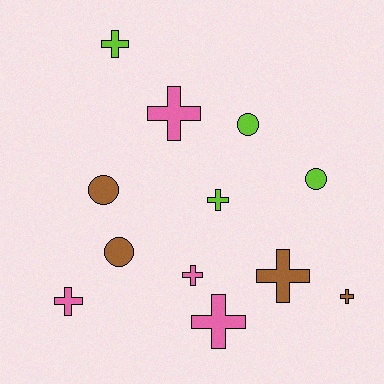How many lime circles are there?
There are 2 lime circles.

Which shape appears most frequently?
Cross, with 8 objects.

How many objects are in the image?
There are 12 objects.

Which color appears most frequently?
Pink, with 4 objects.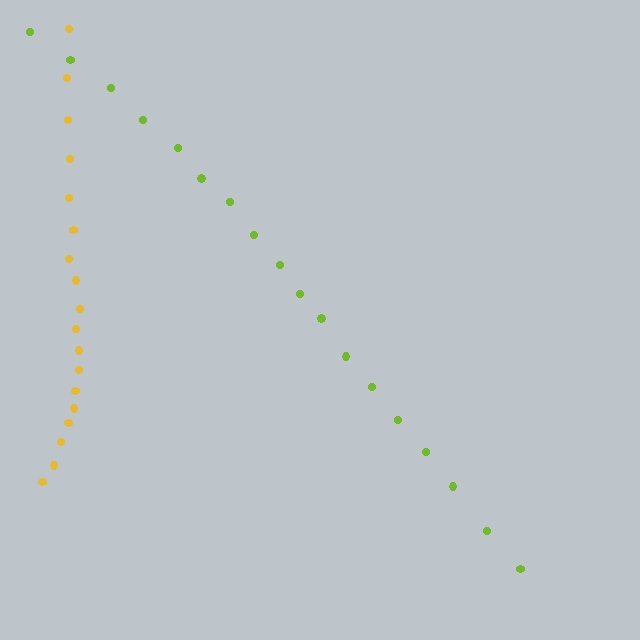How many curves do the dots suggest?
There are 2 distinct paths.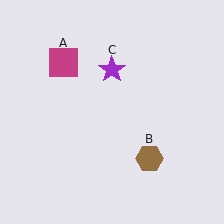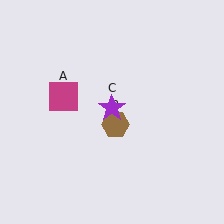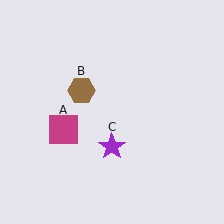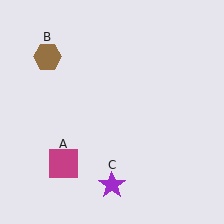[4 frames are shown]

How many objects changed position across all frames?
3 objects changed position: magenta square (object A), brown hexagon (object B), purple star (object C).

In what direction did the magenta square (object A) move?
The magenta square (object A) moved down.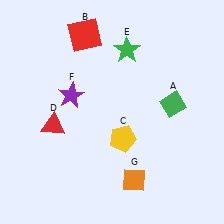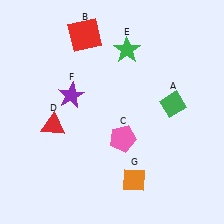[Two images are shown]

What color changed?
The pentagon (C) changed from yellow in Image 1 to pink in Image 2.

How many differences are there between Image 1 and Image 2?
There is 1 difference between the two images.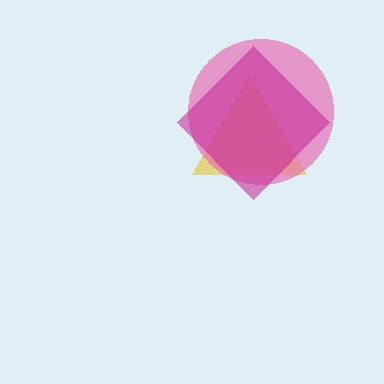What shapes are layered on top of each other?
The layered shapes are: a yellow triangle, a pink circle, a magenta diamond.